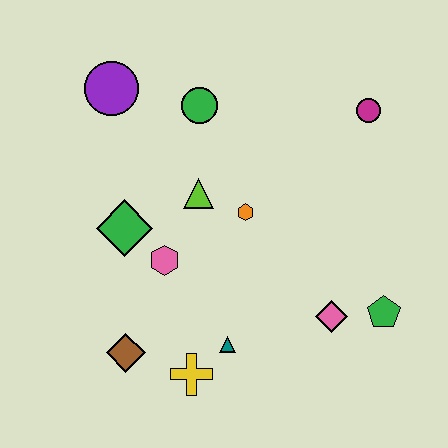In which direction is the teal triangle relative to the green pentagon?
The teal triangle is to the left of the green pentagon.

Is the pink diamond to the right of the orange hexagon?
Yes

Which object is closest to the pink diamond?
The green pentagon is closest to the pink diamond.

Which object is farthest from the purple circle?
The green pentagon is farthest from the purple circle.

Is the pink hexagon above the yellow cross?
Yes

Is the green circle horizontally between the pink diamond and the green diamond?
Yes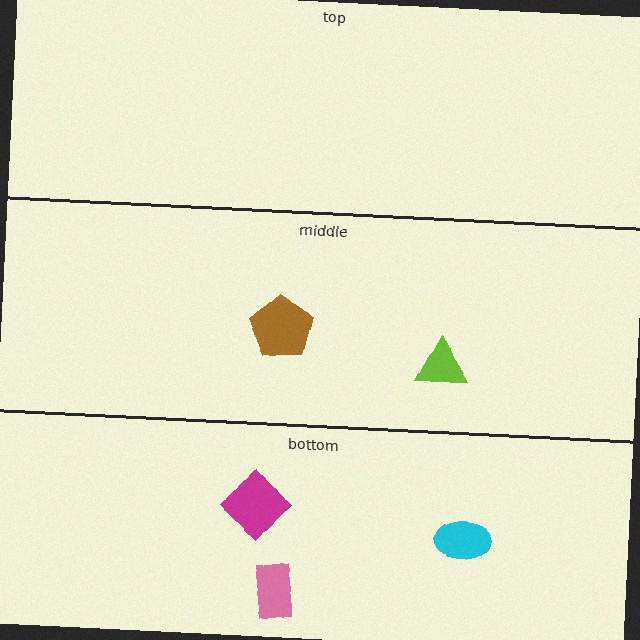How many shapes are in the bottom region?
3.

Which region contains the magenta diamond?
The bottom region.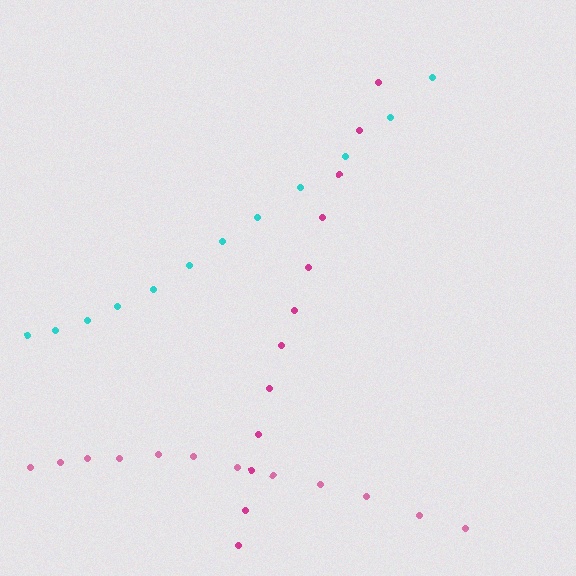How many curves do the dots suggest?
There are 3 distinct paths.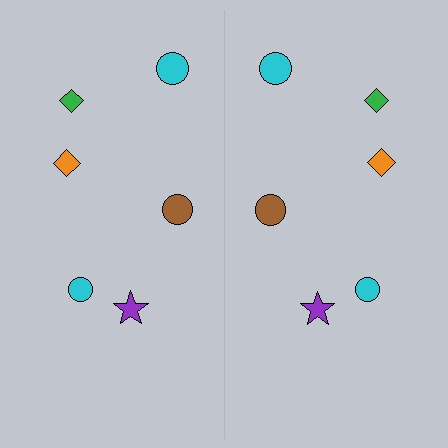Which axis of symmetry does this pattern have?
The pattern has a vertical axis of symmetry running through the center of the image.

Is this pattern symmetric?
Yes, this pattern has bilateral (reflection) symmetry.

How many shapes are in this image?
There are 12 shapes in this image.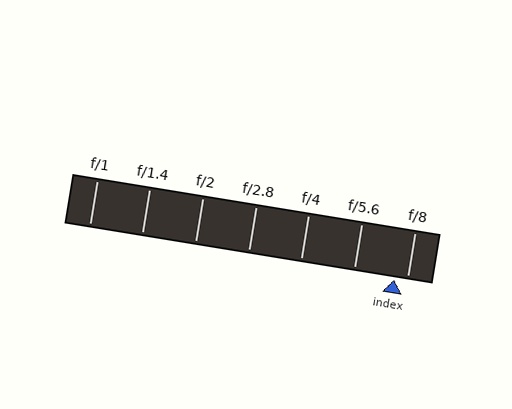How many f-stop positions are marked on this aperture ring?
There are 7 f-stop positions marked.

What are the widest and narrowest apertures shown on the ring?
The widest aperture shown is f/1 and the narrowest is f/8.